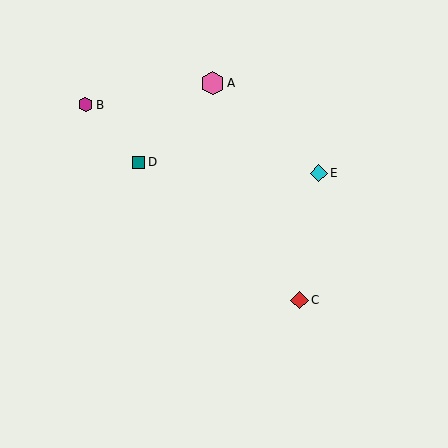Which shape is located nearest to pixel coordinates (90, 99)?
The magenta hexagon (labeled B) at (85, 105) is nearest to that location.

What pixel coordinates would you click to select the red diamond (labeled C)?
Click at (299, 300) to select the red diamond C.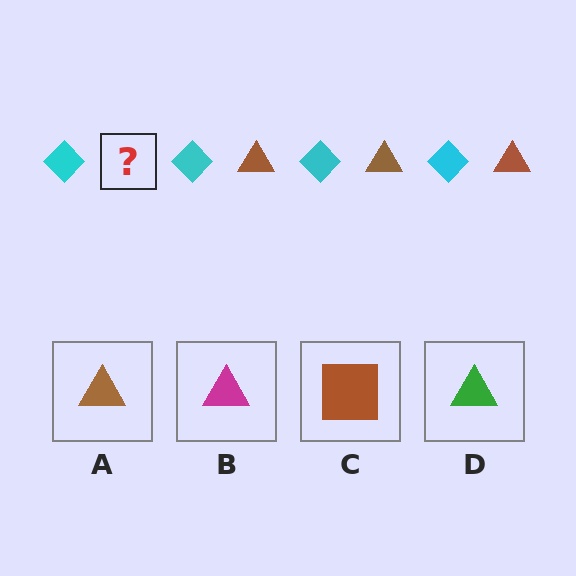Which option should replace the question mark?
Option A.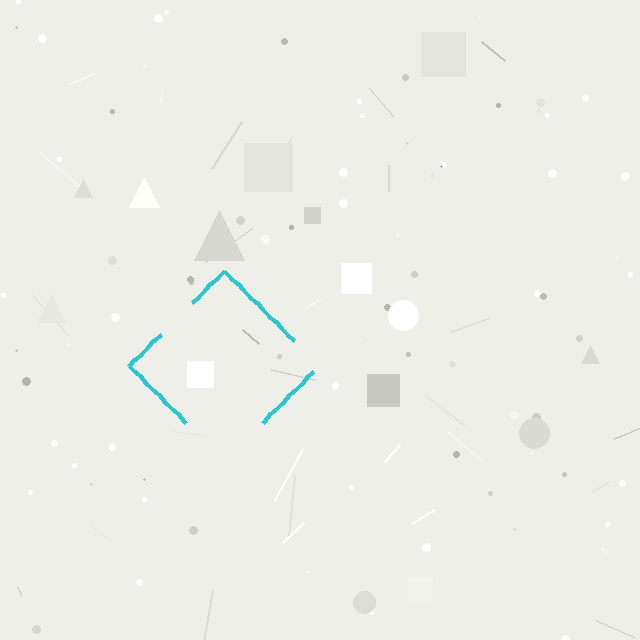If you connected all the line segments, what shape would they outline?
They would outline a diamond.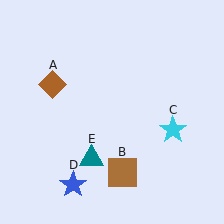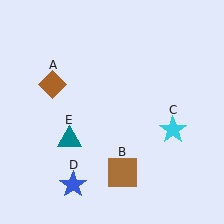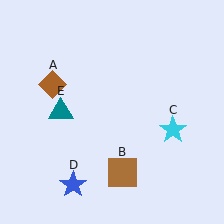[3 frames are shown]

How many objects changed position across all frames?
1 object changed position: teal triangle (object E).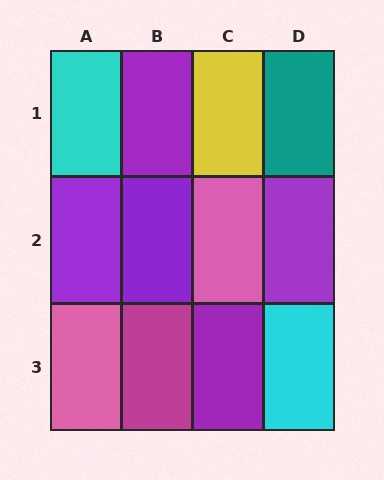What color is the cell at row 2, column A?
Purple.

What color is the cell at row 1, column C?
Yellow.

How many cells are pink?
2 cells are pink.